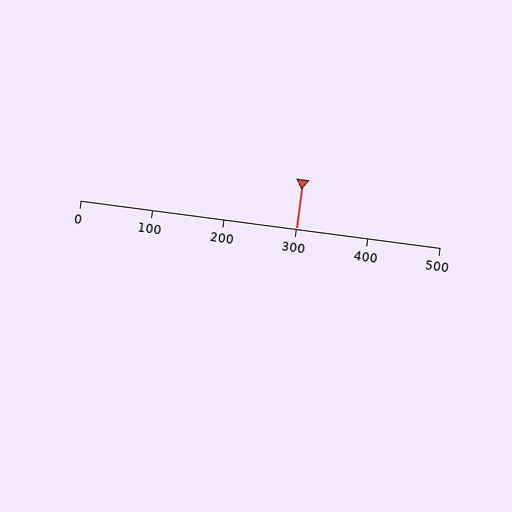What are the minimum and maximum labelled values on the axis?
The axis runs from 0 to 500.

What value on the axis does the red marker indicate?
The marker indicates approximately 300.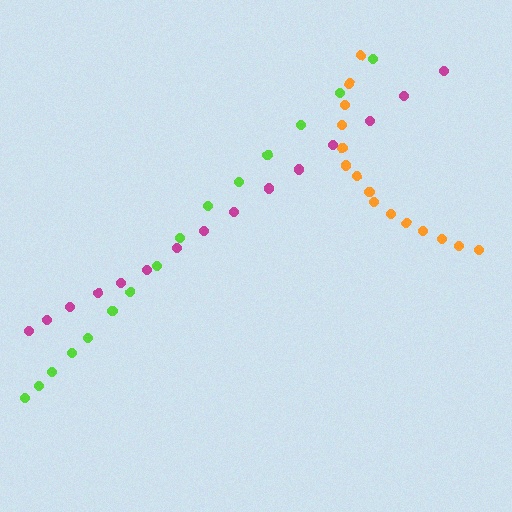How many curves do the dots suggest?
There are 3 distinct paths.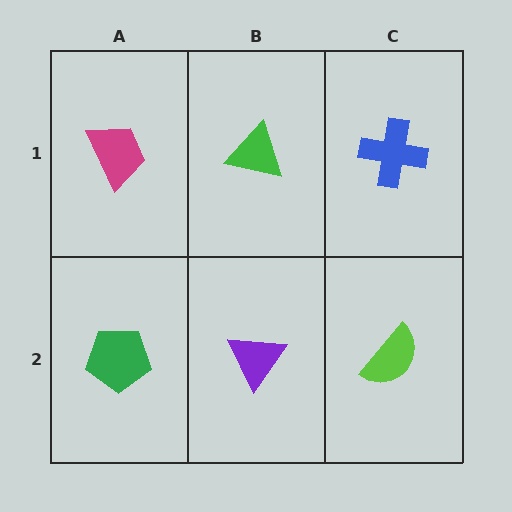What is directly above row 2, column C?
A blue cross.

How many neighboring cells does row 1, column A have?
2.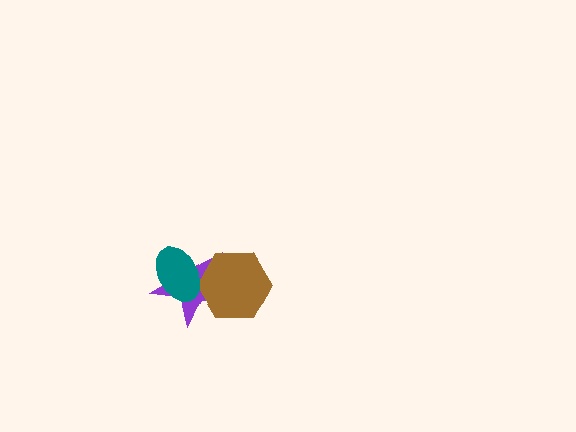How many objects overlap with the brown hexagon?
2 objects overlap with the brown hexagon.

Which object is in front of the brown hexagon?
The teal ellipse is in front of the brown hexagon.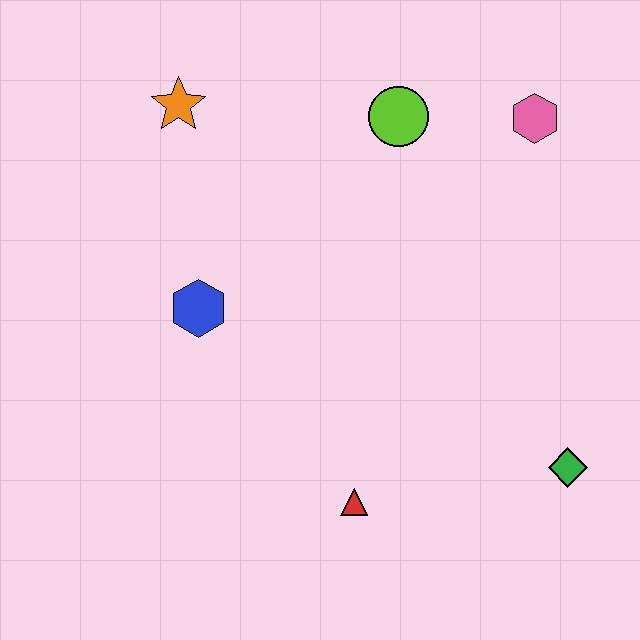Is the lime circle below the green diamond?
No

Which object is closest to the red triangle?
The green diamond is closest to the red triangle.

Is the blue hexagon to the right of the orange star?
Yes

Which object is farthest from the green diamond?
The orange star is farthest from the green diamond.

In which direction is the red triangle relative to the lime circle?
The red triangle is below the lime circle.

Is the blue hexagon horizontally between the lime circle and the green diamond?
No